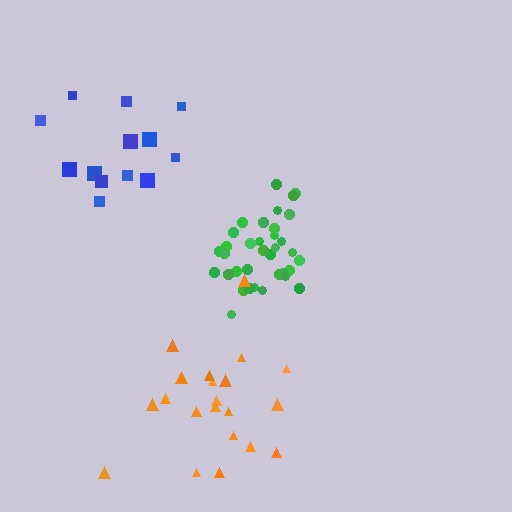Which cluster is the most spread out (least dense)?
Blue.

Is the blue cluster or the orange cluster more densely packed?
Orange.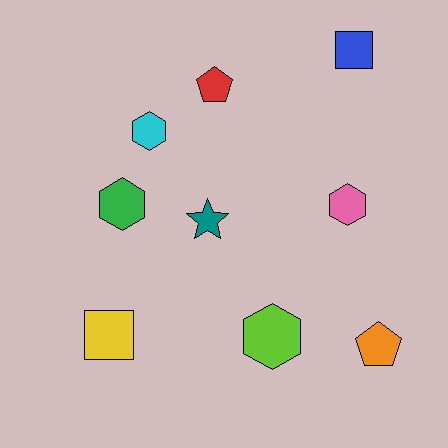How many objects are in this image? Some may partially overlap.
There are 9 objects.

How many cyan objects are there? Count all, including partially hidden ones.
There is 1 cyan object.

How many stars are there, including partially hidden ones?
There is 1 star.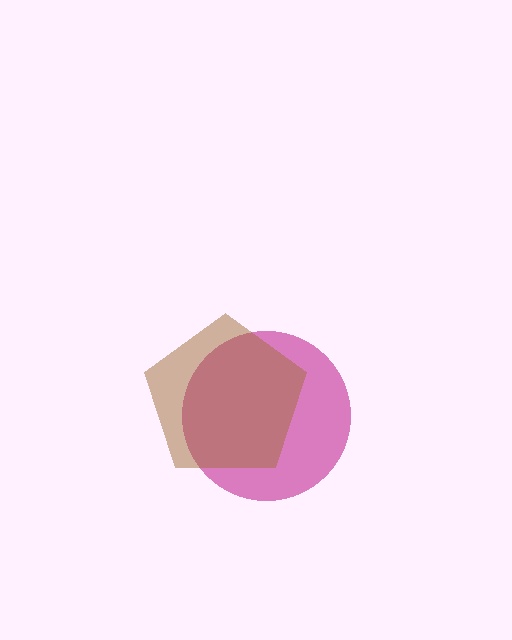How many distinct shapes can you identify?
There are 2 distinct shapes: a magenta circle, a brown pentagon.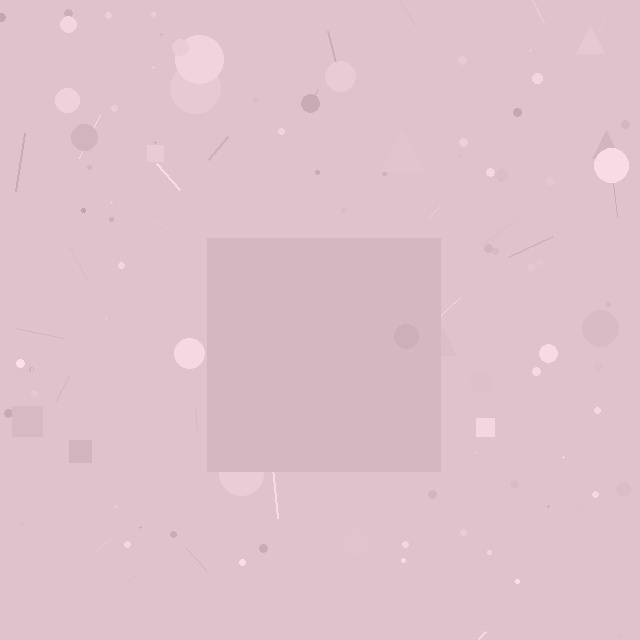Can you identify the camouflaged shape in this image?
The camouflaged shape is a square.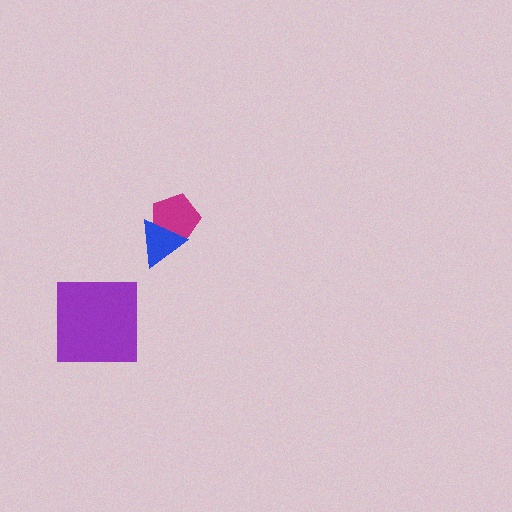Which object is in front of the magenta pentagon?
The blue triangle is in front of the magenta pentagon.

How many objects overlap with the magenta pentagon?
1 object overlaps with the magenta pentagon.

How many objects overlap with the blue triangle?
1 object overlaps with the blue triangle.